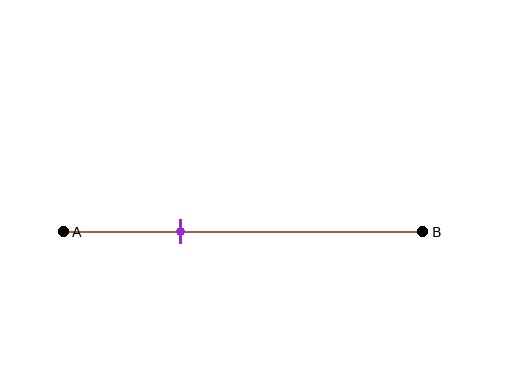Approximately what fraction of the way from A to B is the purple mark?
The purple mark is approximately 35% of the way from A to B.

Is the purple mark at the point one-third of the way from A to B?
Yes, the mark is approximately at the one-third point.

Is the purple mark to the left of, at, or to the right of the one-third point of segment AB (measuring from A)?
The purple mark is approximately at the one-third point of segment AB.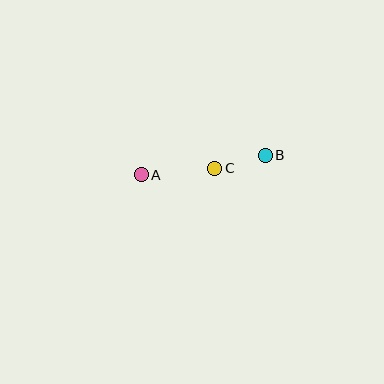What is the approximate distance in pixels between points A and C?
The distance between A and C is approximately 74 pixels.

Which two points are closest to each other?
Points B and C are closest to each other.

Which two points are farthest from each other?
Points A and B are farthest from each other.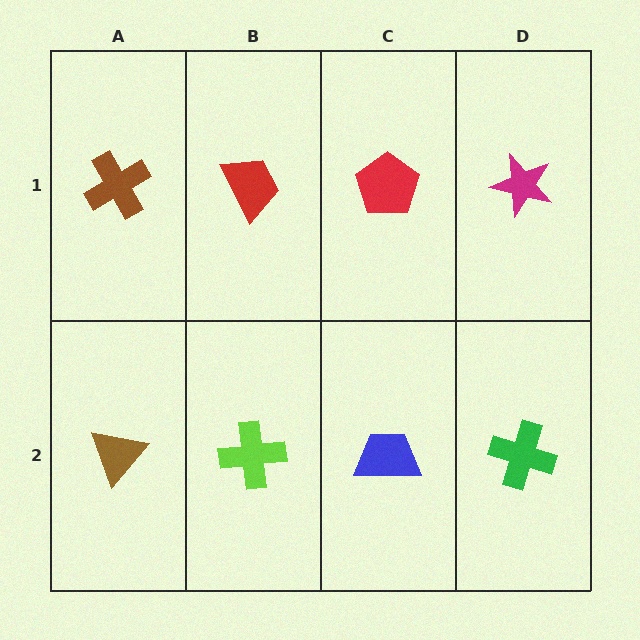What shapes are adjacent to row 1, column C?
A blue trapezoid (row 2, column C), a red trapezoid (row 1, column B), a magenta star (row 1, column D).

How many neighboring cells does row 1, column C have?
3.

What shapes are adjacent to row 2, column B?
A red trapezoid (row 1, column B), a brown triangle (row 2, column A), a blue trapezoid (row 2, column C).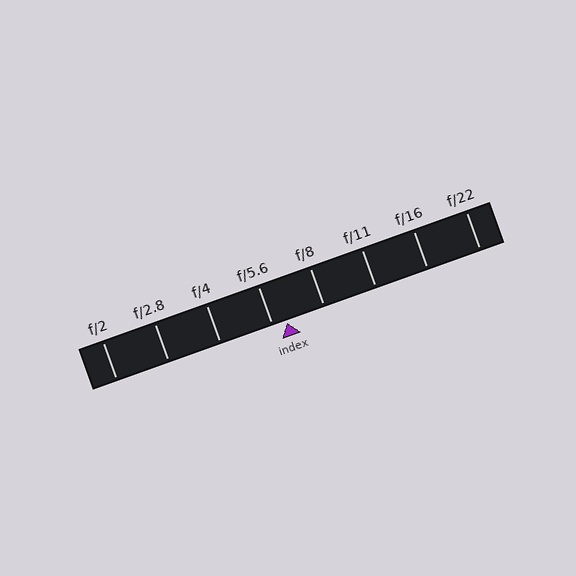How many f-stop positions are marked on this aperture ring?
There are 8 f-stop positions marked.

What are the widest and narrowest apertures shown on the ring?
The widest aperture shown is f/2 and the narrowest is f/22.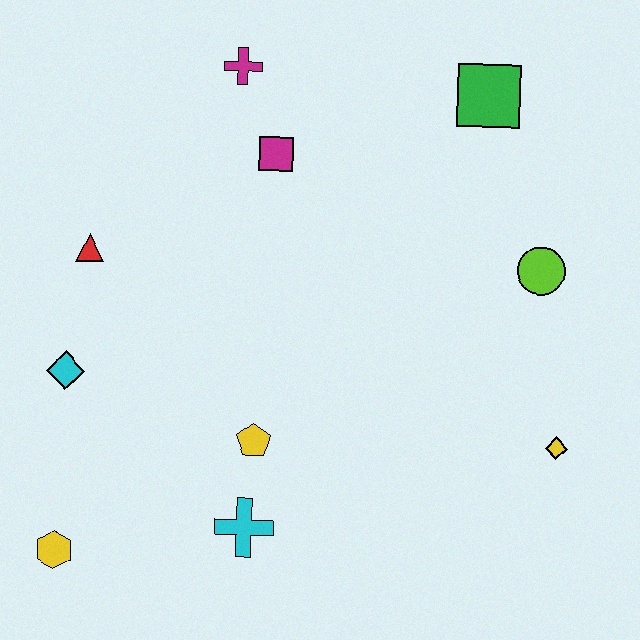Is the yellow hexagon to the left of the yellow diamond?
Yes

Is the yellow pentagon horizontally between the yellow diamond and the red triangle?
Yes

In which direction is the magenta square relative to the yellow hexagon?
The magenta square is above the yellow hexagon.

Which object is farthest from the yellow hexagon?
The green square is farthest from the yellow hexagon.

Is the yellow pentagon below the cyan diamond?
Yes